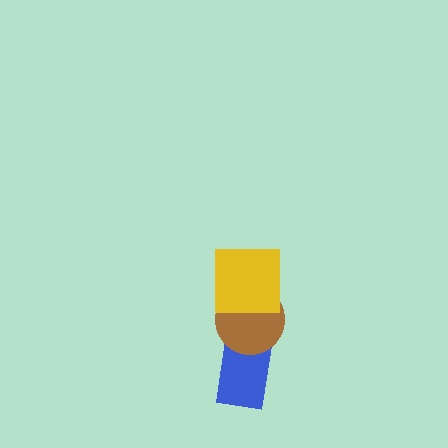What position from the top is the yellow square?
The yellow square is 1st from the top.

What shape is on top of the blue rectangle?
The brown circle is on top of the blue rectangle.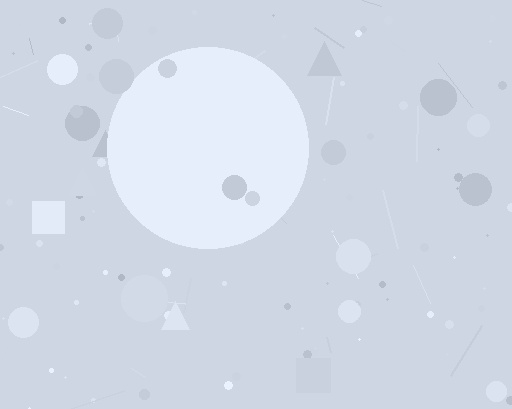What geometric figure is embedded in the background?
A circle is embedded in the background.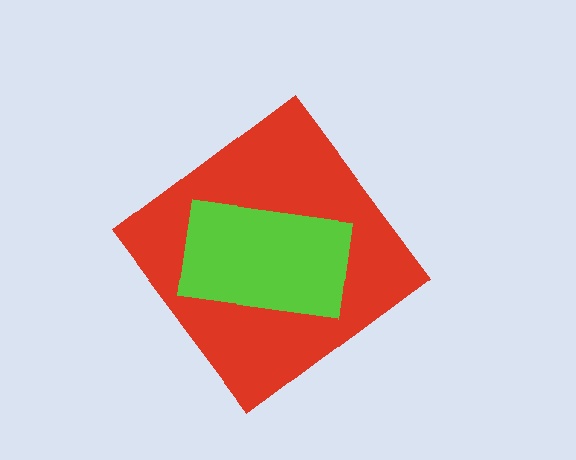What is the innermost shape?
The lime rectangle.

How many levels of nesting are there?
2.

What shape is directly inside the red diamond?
The lime rectangle.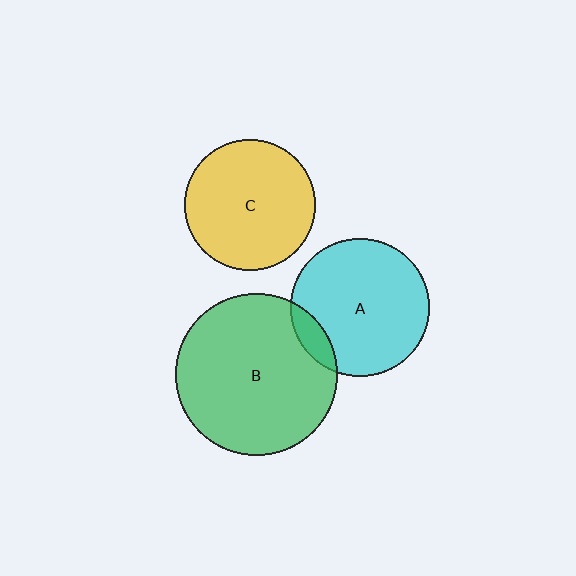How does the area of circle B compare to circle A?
Approximately 1.4 times.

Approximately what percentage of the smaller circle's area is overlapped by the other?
Approximately 10%.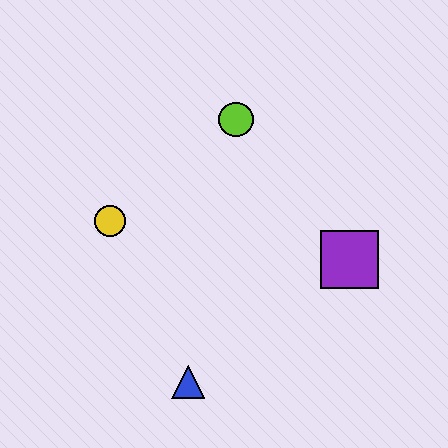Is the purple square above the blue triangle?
Yes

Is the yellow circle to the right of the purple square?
No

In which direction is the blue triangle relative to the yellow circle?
The blue triangle is below the yellow circle.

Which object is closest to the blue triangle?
The yellow circle is closest to the blue triangle.